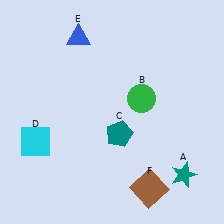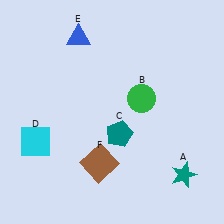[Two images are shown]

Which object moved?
The brown square (F) moved left.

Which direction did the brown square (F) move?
The brown square (F) moved left.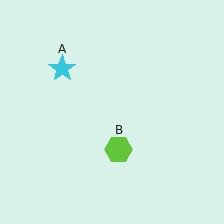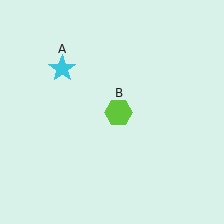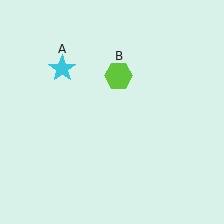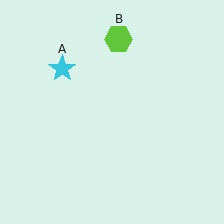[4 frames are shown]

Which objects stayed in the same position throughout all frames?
Cyan star (object A) remained stationary.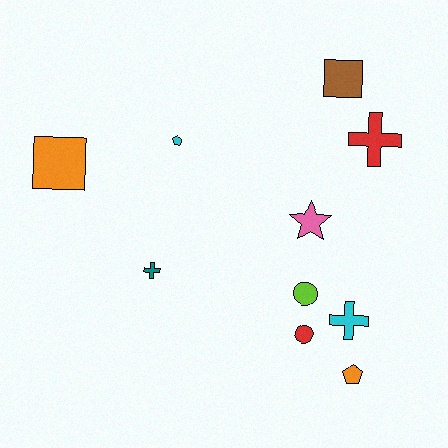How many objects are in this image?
There are 10 objects.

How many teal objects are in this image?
There is 1 teal object.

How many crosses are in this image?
There are 3 crosses.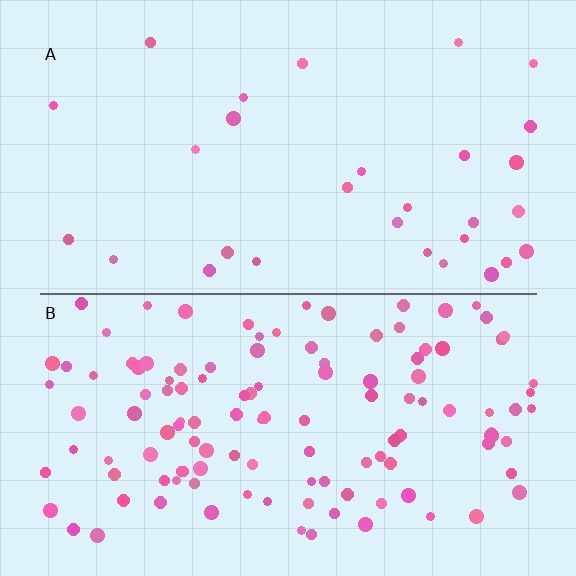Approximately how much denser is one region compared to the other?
Approximately 4.2× — region B over region A.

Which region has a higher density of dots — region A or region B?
B (the bottom).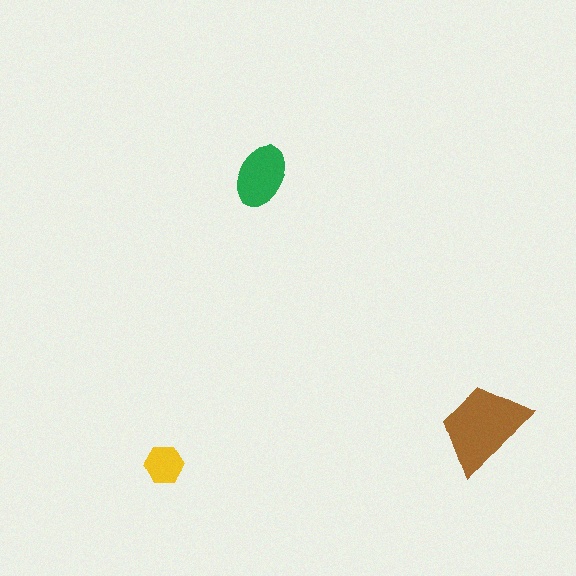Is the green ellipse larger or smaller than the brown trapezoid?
Smaller.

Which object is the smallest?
The yellow hexagon.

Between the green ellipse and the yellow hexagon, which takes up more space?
The green ellipse.